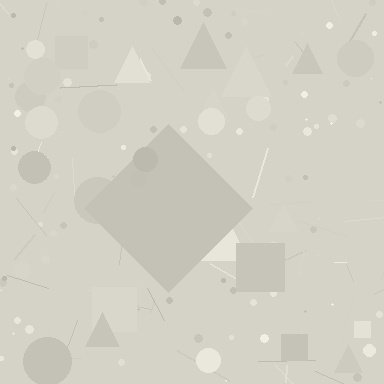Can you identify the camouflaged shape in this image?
The camouflaged shape is a diamond.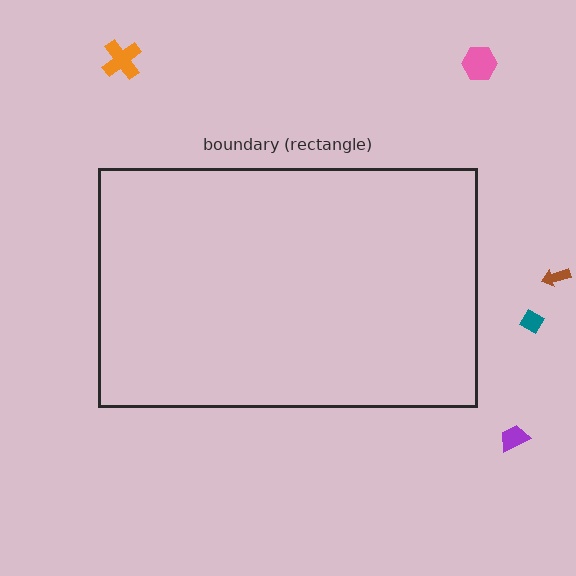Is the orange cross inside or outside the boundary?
Outside.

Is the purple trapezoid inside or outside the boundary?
Outside.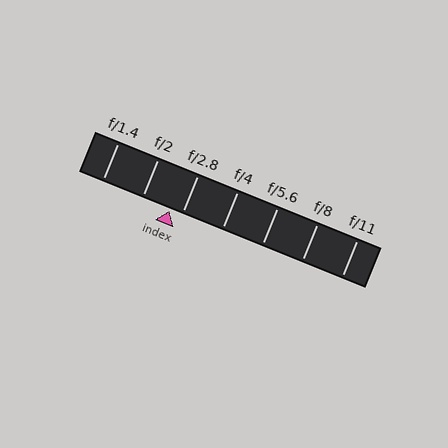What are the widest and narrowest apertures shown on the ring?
The widest aperture shown is f/1.4 and the narrowest is f/11.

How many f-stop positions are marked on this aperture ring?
There are 7 f-stop positions marked.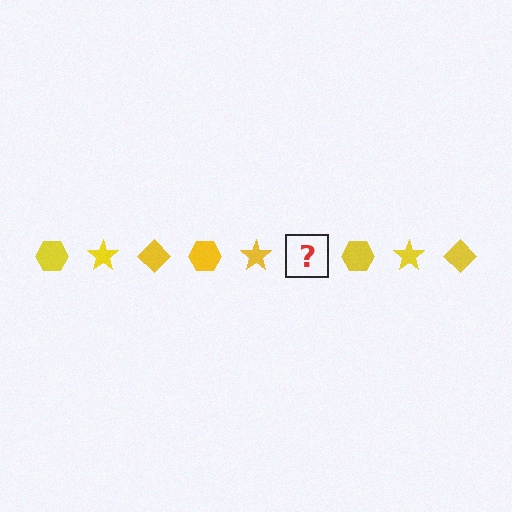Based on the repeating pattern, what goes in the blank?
The blank should be a yellow diamond.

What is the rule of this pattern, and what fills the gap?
The rule is that the pattern cycles through hexagon, star, diamond shapes in yellow. The gap should be filled with a yellow diamond.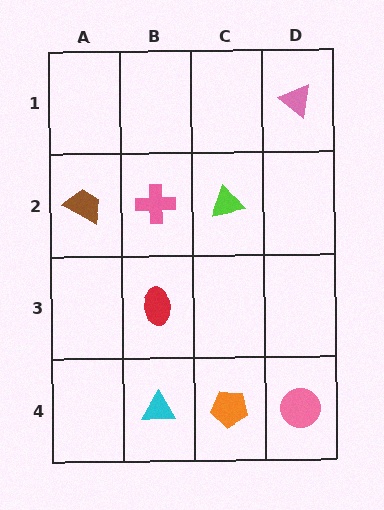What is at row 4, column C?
An orange pentagon.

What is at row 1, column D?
A pink triangle.